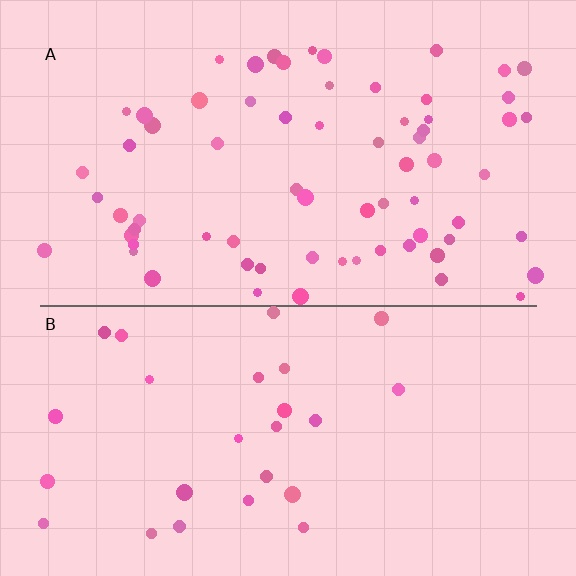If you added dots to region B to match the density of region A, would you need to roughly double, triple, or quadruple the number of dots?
Approximately triple.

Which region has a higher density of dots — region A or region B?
A (the top).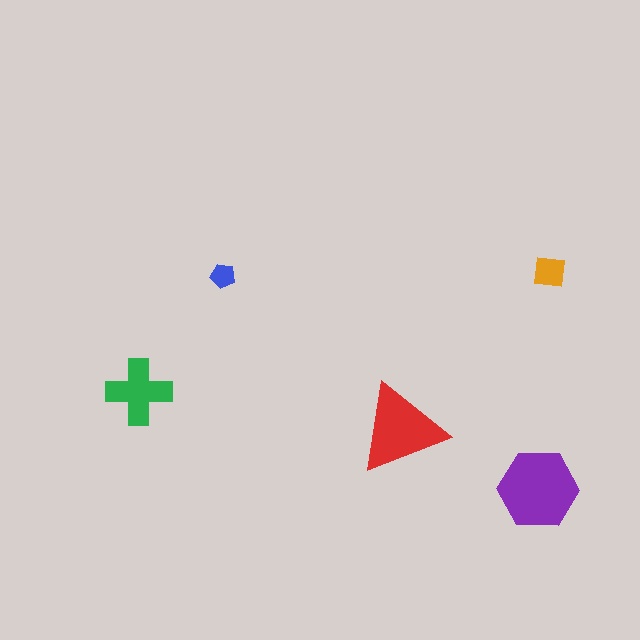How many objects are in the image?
There are 5 objects in the image.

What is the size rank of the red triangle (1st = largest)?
2nd.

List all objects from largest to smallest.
The purple hexagon, the red triangle, the green cross, the orange square, the blue pentagon.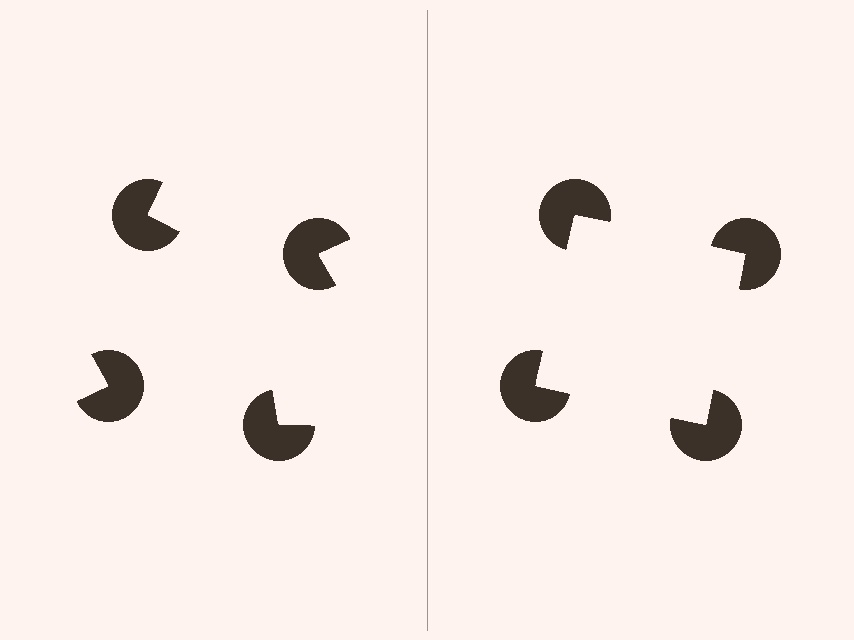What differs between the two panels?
The pac-man discs are positioned identically on both sides; only the wedge orientations differ. On the right they align to a square; on the left they are misaligned.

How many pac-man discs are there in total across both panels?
8 — 4 on each side.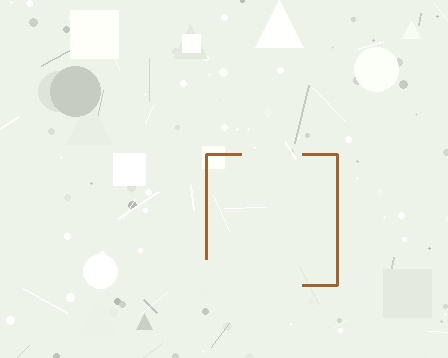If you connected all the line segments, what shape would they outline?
They would outline a square.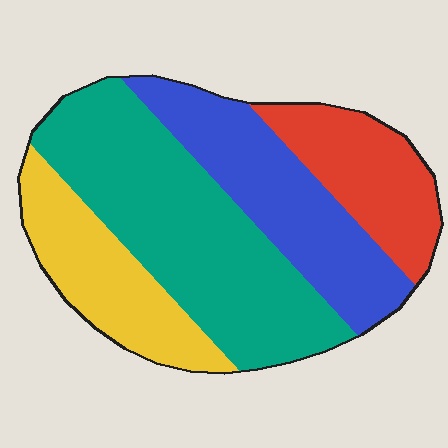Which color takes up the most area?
Teal, at roughly 40%.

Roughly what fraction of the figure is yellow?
Yellow covers roughly 20% of the figure.